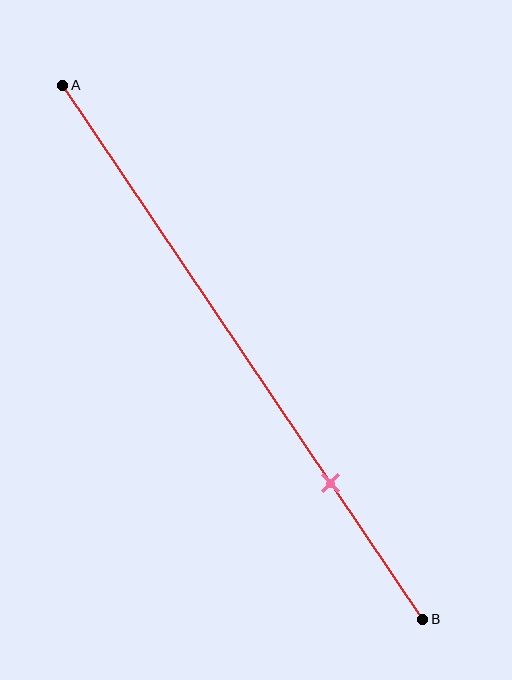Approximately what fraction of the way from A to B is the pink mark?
The pink mark is approximately 75% of the way from A to B.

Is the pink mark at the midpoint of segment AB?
No, the mark is at about 75% from A, not at the 50% midpoint.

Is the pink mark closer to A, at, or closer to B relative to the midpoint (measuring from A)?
The pink mark is closer to point B than the midpoint of segment AB.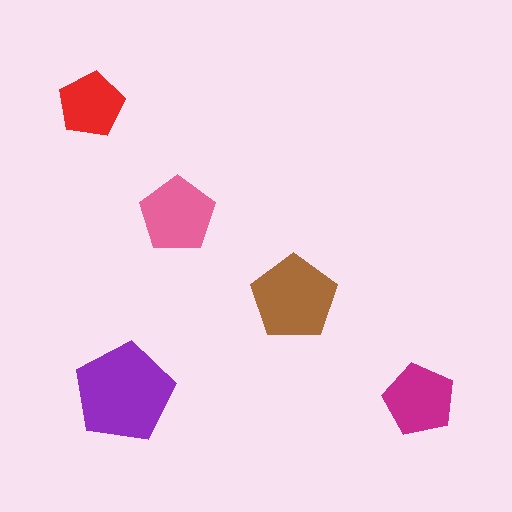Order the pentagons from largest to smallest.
the purple one, the brown one, the pink one, the magenta one, the red one.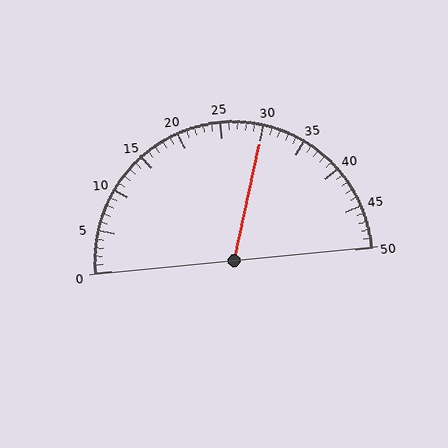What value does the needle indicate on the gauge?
The needle indicates approximately 30.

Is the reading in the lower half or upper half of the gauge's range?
The reading is in the upper half of the range (0 to 50).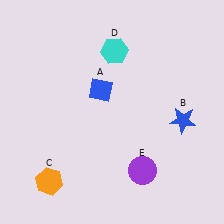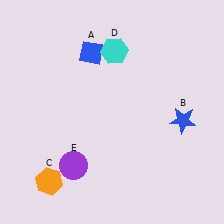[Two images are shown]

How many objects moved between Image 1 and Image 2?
2 objects moved between the two images.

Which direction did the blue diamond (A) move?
The blue diamond (A) moved up.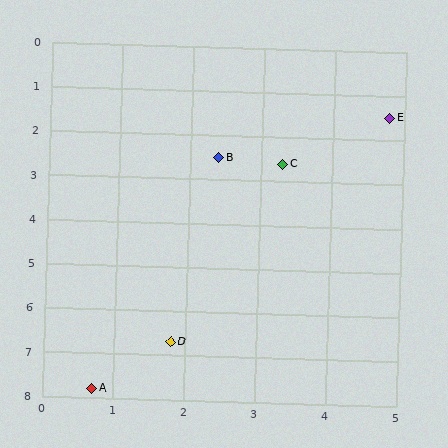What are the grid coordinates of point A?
Point A is at approximately (0.7, 7.8).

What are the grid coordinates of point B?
Point B is at approximately (2.4, 2.5).